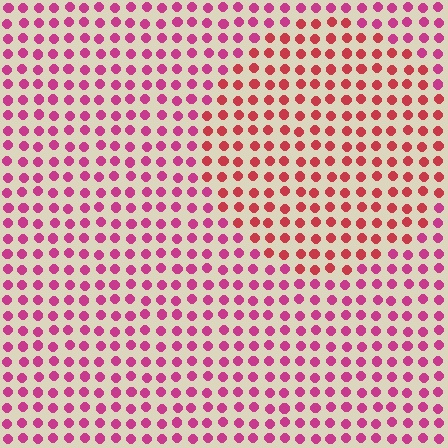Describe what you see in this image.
The image is filled with small magenta elements in a uniform arrangement. A circle-shaped region is visible where the elements are tinted to a slightly different hue, forming a subtle color boundary.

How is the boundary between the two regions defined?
The boundary is defined purely by a slight shift in hue (about 29 degrees). Spacing, size, and orientation are identical on both sides.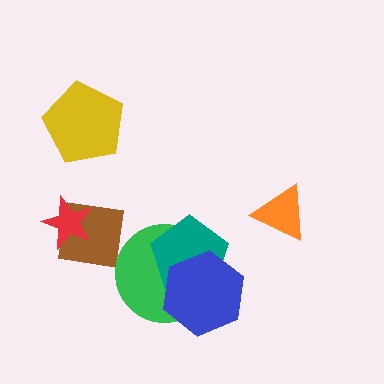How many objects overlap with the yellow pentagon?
0 objects overlap with the yellow pentagon.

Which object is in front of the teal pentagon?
The blue hexagon is in front of the teal pentagon.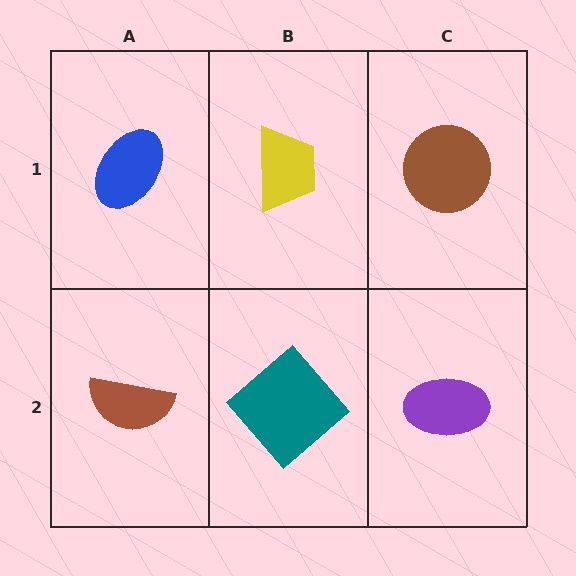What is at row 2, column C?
A purple ellipse.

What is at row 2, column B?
A teal diamond.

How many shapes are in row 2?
3 shapes.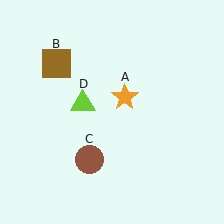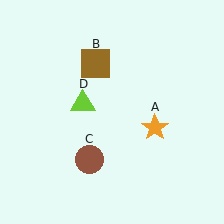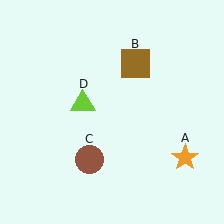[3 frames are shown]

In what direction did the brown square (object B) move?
The brown square (object B) moved right.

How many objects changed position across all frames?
2 objects changed position: orange star (object A), brown square (object B).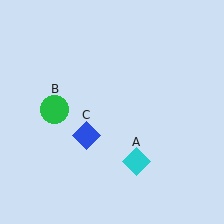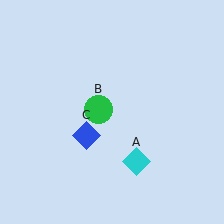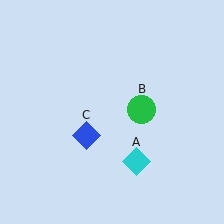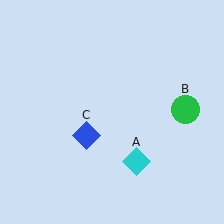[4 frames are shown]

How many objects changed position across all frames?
1 object changed position: green circle (object B).